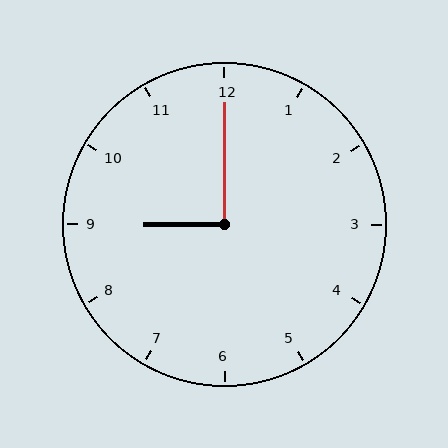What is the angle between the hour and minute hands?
Approximately 90 degrees.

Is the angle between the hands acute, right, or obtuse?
It is right.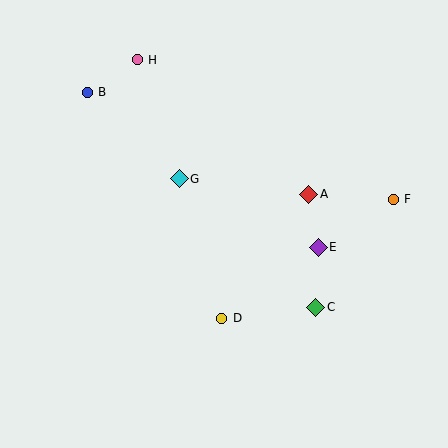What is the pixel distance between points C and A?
The distance between C and A is 114 pixels.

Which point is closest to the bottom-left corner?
Point D is closest to the bottom-left corner.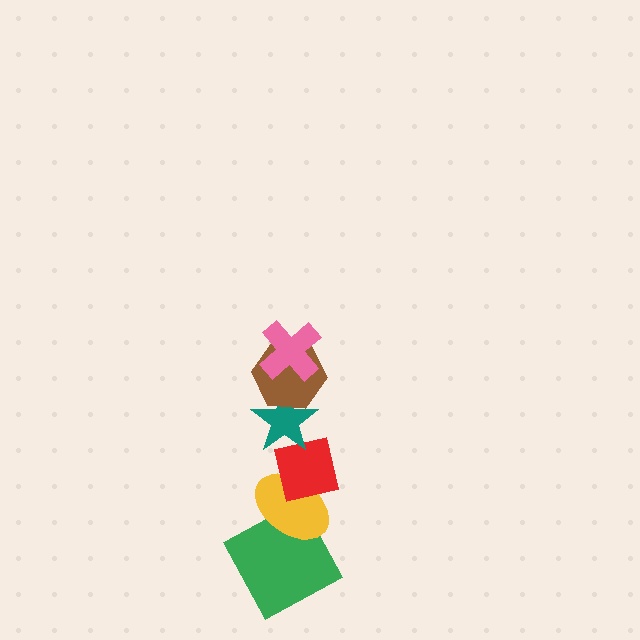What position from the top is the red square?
The red square is 4th from the top.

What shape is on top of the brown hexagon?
The pink cross is on top of the brown hexagon.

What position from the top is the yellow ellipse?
The yellow ellipse is 5th from the top.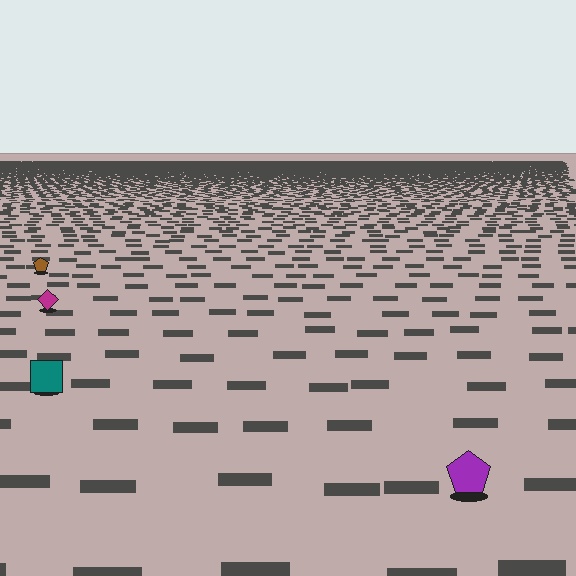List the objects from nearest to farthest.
From nearest to farthest: the purple pentagon, the teal square, the magenta diamond, the brown pentagon.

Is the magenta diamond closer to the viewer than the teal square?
No. The teal square is closer — you can tell from the texture gradient: the ground texture is coarser near it.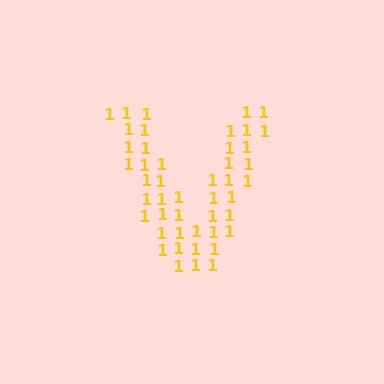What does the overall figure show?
The overall figure shows the letter V.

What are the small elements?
The small elements are digit 1's.